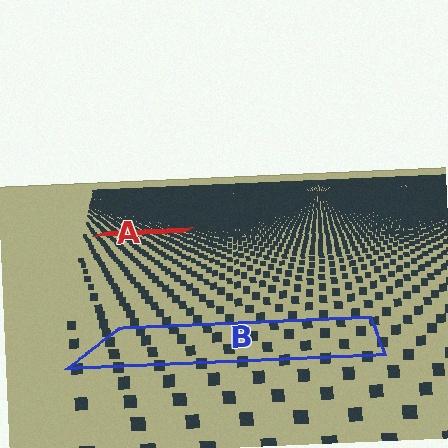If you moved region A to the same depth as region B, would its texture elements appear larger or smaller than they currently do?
They would appear larger. At a closer depth, the same texture elements are projected at a bigger on-screen size.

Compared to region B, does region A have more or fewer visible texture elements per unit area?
Region A has more texture elements per unit area — they are packed more densely because it is farther away.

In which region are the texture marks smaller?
The texture marks are smaller in region A, because it is farther away.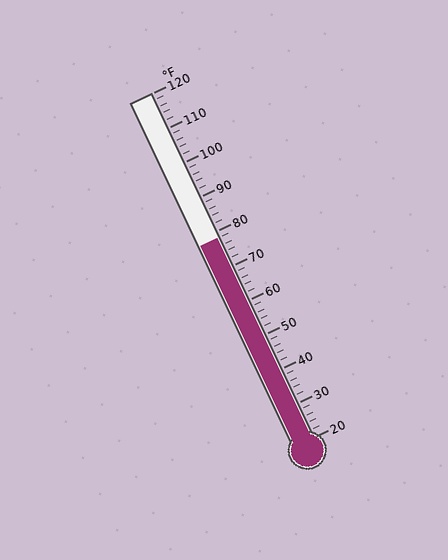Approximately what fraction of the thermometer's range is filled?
The thermometer is filled to approximately 60% of its range.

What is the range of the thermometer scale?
The thermometer scale ranges from 20°F to 120°F.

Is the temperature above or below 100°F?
The temperature is below 100°F.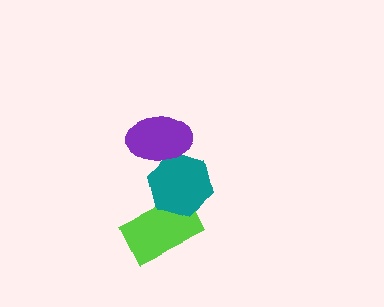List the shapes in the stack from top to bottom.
From top to bottom: the purple ellipse, the teal hexagon, the lime rectangle.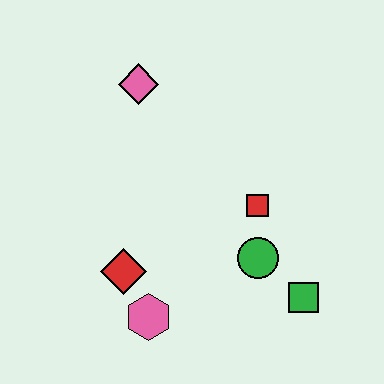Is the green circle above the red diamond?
Yes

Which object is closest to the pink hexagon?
The red diamond is closest to the pink hexagon.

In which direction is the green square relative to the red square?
The green square is below the red square.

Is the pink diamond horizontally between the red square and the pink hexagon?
No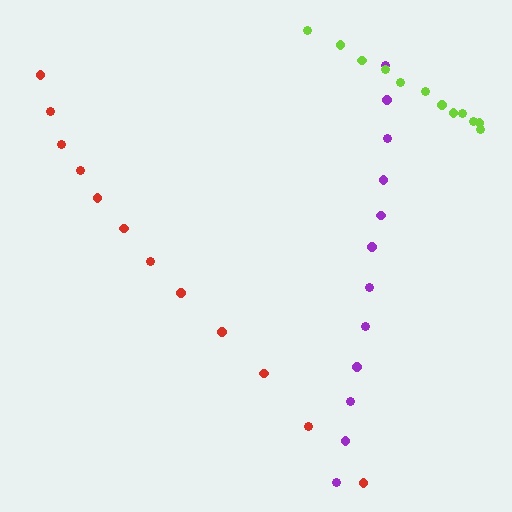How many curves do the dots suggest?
There are 3 distinct paths.